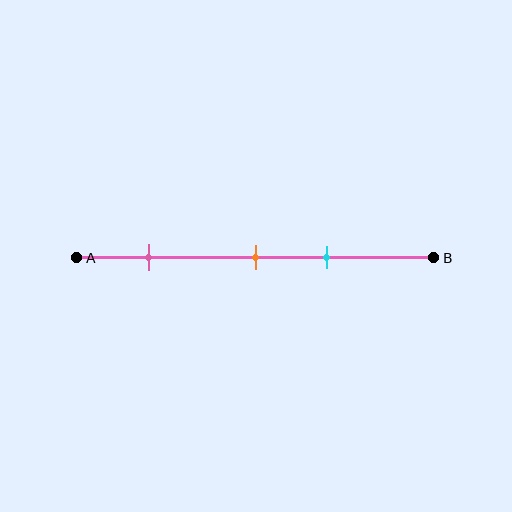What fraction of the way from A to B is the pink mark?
The pink mark is approximately 20% (0.2) of the way from A to B.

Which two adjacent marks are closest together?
The orange and cyan marks are the closest adjacent pair.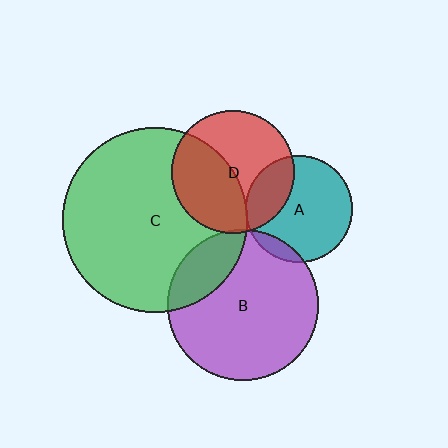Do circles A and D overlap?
Yes.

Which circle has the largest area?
Circle C (green).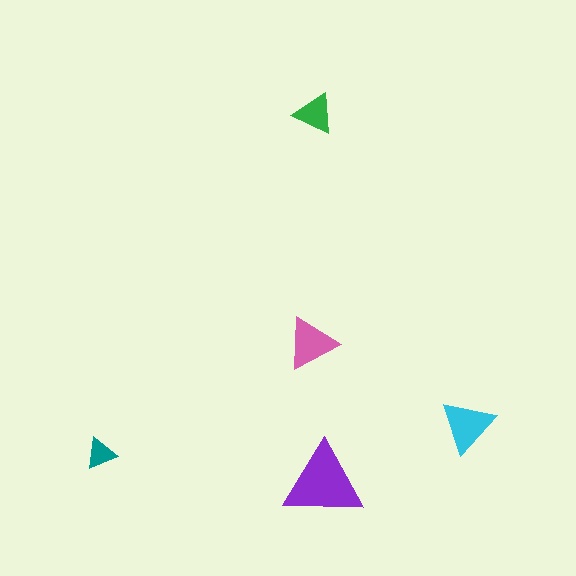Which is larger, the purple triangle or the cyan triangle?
The purple one.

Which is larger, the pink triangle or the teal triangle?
The pink one.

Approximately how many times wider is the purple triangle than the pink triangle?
About 1.5 times wider.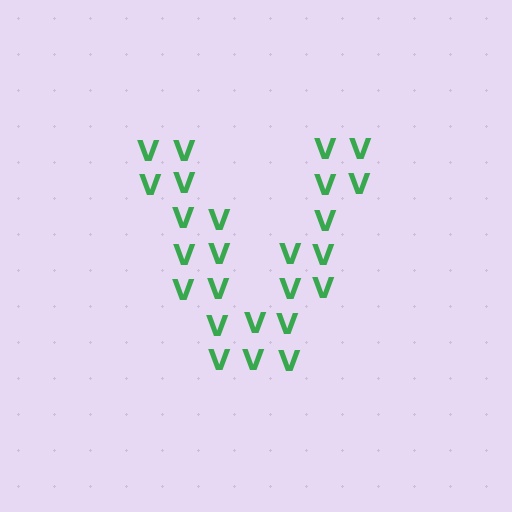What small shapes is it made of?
It is made of small letter V's.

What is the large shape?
The large shape is the letter V.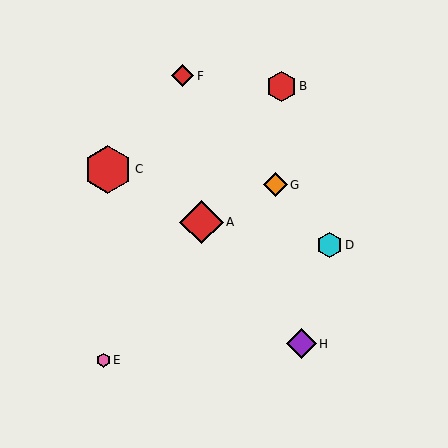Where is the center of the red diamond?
The center of the red diamond is at (201, 222).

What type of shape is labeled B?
Shape B is a red hexagon.